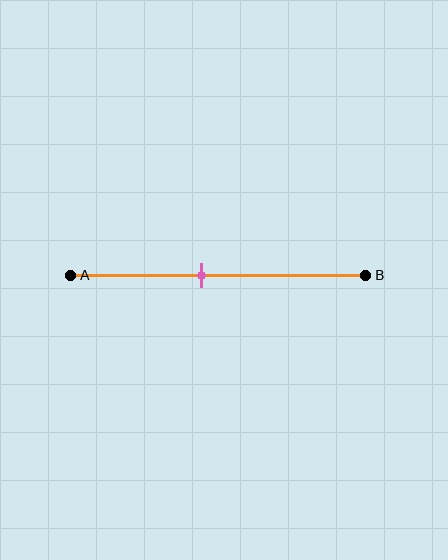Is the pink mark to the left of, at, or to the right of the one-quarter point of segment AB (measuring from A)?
The pink mark is to the right of the one-quarter point of segment AB.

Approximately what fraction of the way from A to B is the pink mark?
The pink mark is approximately 45% of the way from A to B.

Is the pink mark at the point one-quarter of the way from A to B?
No, the mark is at about 45% from A, not at the 25% one-quarter point.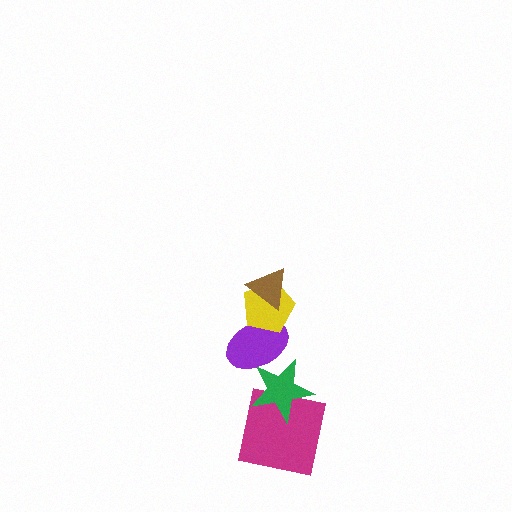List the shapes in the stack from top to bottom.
From top to bottom: the brown triangle, the yellow pentagon, the purple ellipse, the green star, the magenta square.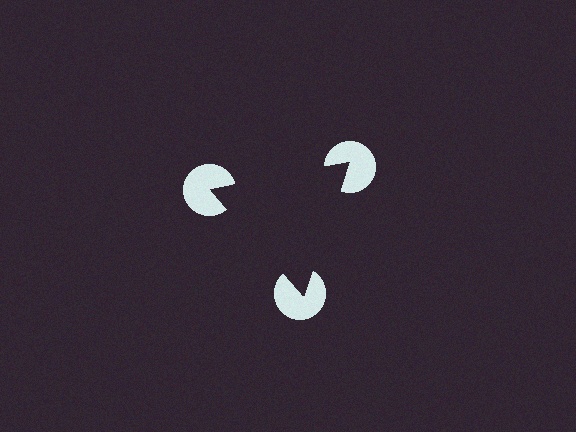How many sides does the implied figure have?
3 sides.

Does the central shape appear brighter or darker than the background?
It typically appears slightly darker than the background, even though no actual brightness change is drawn.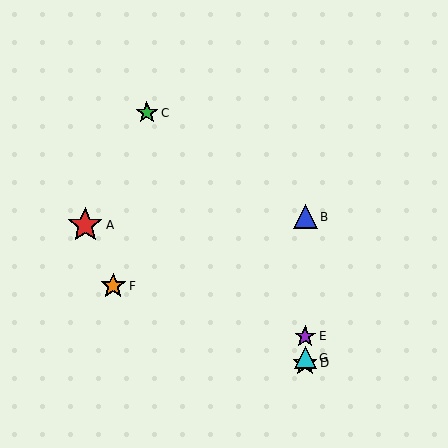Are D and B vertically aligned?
Yes, both are at x≈305.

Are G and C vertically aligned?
No, G is at x≈305 and C is at x≈147.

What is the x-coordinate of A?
Object A is at x≈85.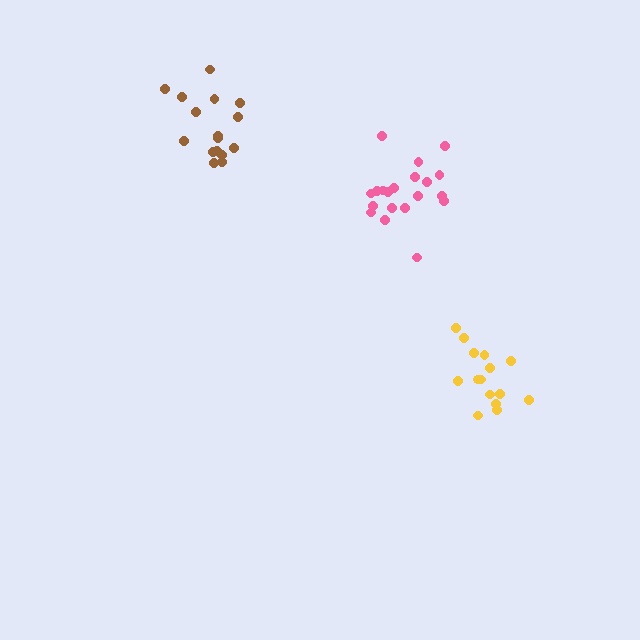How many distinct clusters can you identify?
There are 3 distinct clusters.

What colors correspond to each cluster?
The clusters are colored: yellow, brown, pink.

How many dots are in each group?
Group 1: 15 dots, Group 2: 16 dots, Group 3: 20 dots (51 total).